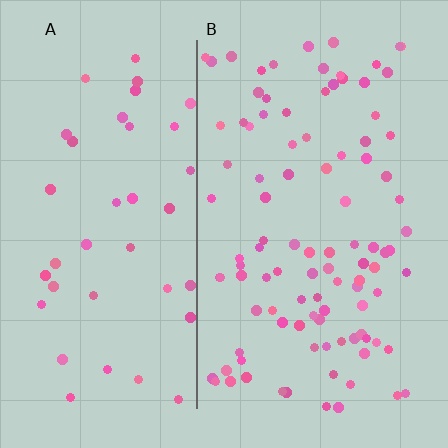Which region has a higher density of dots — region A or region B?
B (the right).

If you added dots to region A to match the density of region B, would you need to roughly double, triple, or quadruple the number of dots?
Approximately double.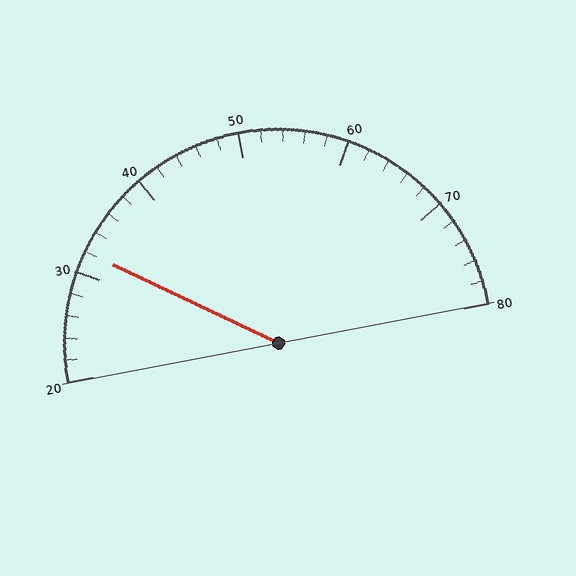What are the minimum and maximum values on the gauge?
The gauge ranges from 20 to 80.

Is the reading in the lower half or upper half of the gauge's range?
The reading is in the lower half of the range (20 to 80).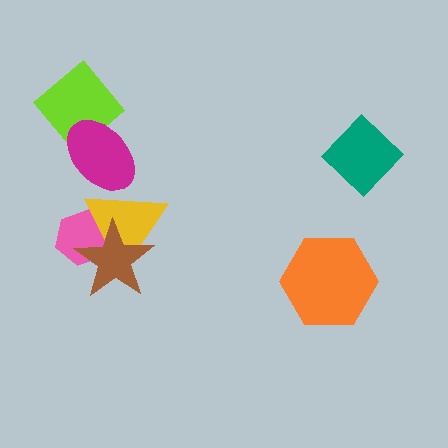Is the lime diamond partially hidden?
Yes, it is partially covered by another shape.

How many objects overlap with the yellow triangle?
3 objects overlap with the yellow triangle.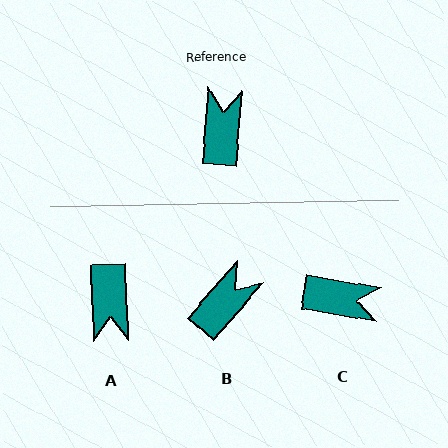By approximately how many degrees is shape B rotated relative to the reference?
Approximately 37 degrees clockwise.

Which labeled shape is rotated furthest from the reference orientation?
A, about 173 degrees away.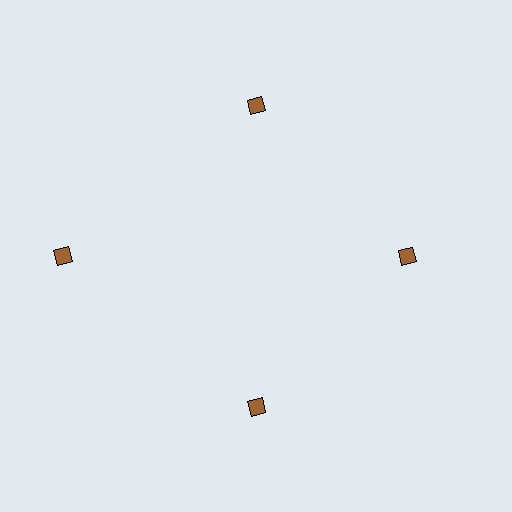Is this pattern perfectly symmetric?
No. The 4 brown diamonds are arranged in a ring, but one element near the 9 o'clock position is pushed outward from the center, breaking the 4-fold rotational symmetry.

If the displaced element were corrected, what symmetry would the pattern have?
It would have 4-fold rotational symmetry — the pattern would map onto itself every 90 degrees.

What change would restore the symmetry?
The symmetry would be restored by moving it inward, back onto the ring so that all 4 diamonds sit at equal angles and equal distance from the center.